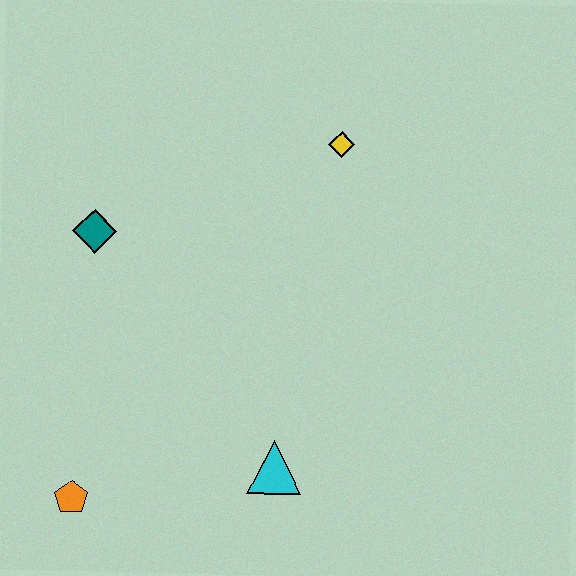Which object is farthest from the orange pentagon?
The yellow diamond is farthest from the orange pentagon.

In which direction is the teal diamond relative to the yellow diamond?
The teal diamond is to the left of the yellow diamond.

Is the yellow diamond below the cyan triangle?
No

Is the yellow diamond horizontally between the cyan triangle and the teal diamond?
No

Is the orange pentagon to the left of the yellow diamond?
Yes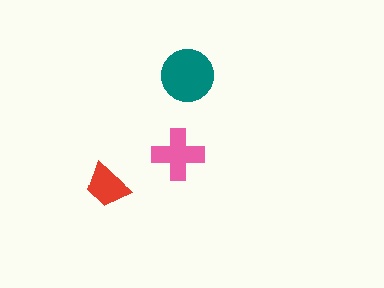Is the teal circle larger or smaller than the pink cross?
Larger.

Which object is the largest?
The teal circle.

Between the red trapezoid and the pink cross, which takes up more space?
The pink cross.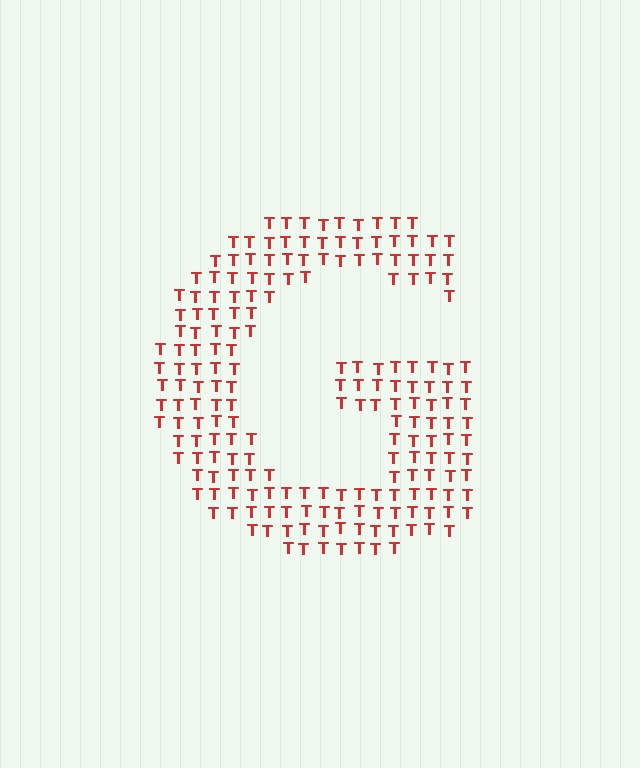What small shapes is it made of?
It is made of small letter T's.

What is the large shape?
The large shape is the letter G.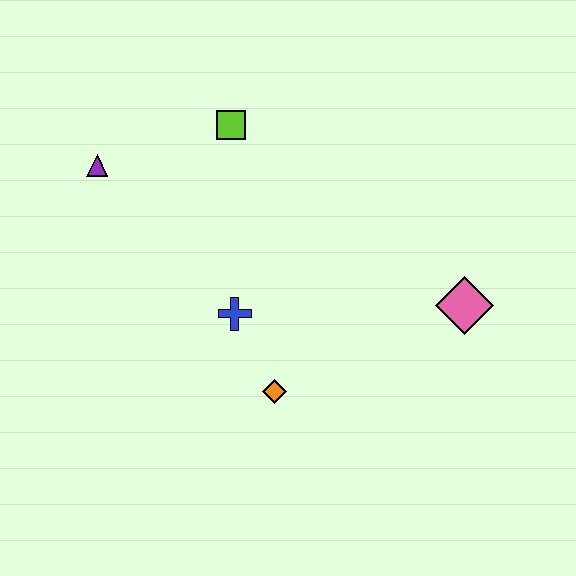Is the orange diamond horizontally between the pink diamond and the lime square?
Yes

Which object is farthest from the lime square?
The pink diamond is farthest from the lime square.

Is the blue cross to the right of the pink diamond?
No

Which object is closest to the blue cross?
The orange diamond is closest to the blue cross.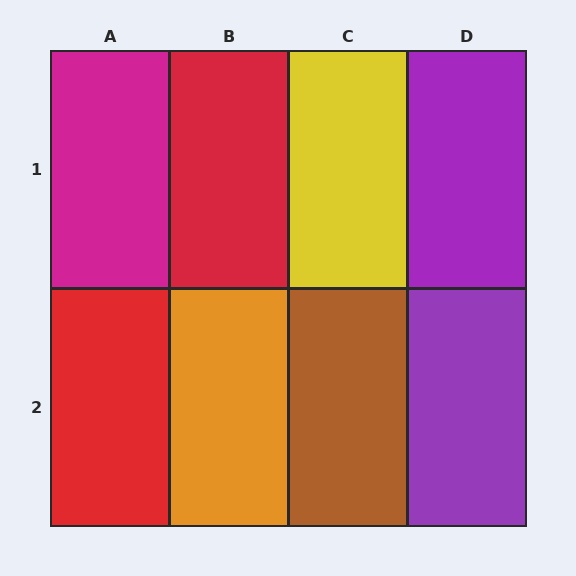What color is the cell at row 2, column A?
Red.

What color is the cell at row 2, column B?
Orange.